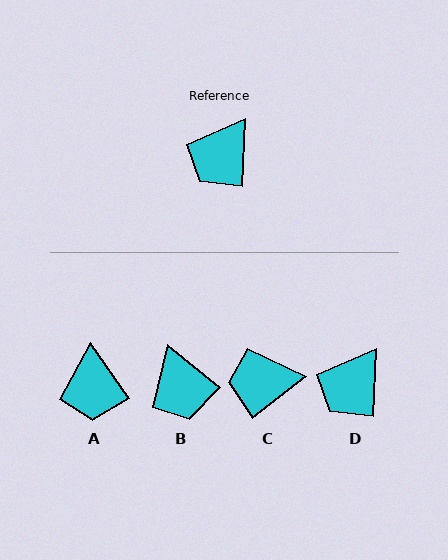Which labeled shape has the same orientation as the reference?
D.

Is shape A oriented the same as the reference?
No, it is off by about 38 degrees.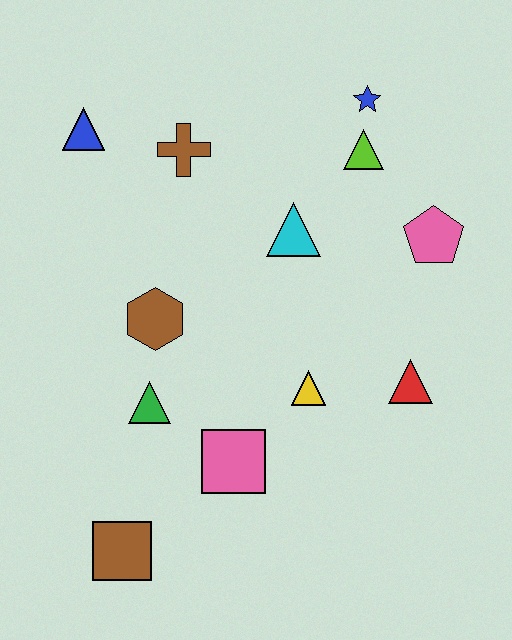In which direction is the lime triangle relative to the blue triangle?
The lime triangle is to the right of the blue triangle.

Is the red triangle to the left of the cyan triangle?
No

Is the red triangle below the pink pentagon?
Yes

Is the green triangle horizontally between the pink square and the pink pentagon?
No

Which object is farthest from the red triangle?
The blue triangle is farthest from the red triangle.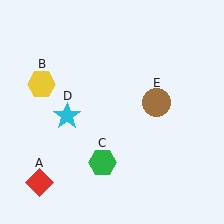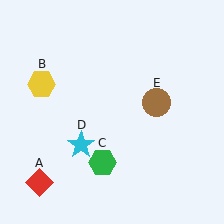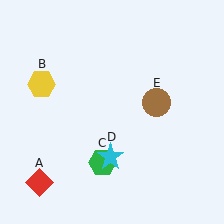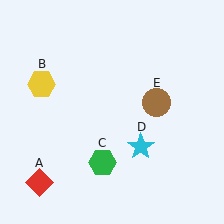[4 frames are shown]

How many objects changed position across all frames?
1 object changed position: cyan star (object D).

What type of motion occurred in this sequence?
The cyan star (object D) rotated counterclockwise around the center of the scene.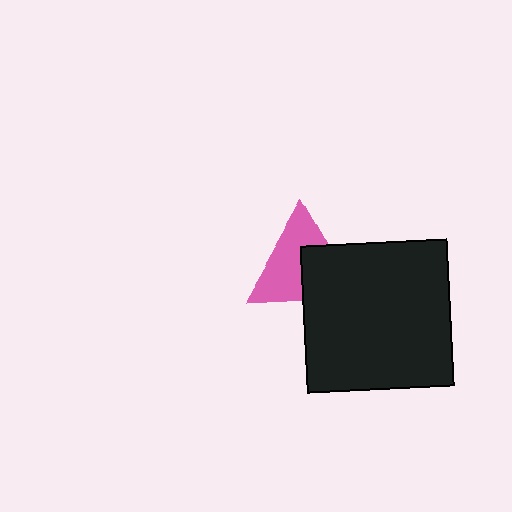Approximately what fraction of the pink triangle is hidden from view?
Roughly 42% of the pink triangle is hidden behind the black square.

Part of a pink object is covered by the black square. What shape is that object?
It is a triangle.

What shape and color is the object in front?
The object in front is a black square.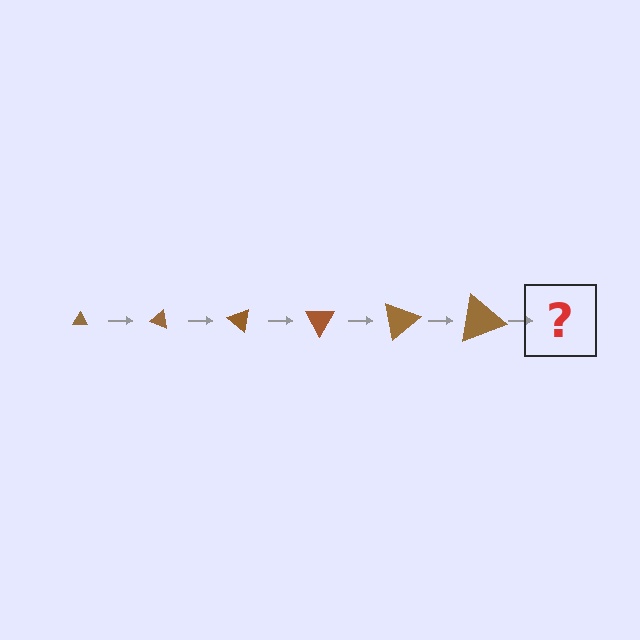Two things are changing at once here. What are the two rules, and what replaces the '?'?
The two rules are that the triangle grows larger each step and it rotates 20 degrees each step. The '?' should be a triangle, larger than the previous one and rotated 120 degrees from the start.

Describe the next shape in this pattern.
It should be a triangle, larger than the previous one and rotated 120 degrees from the start.